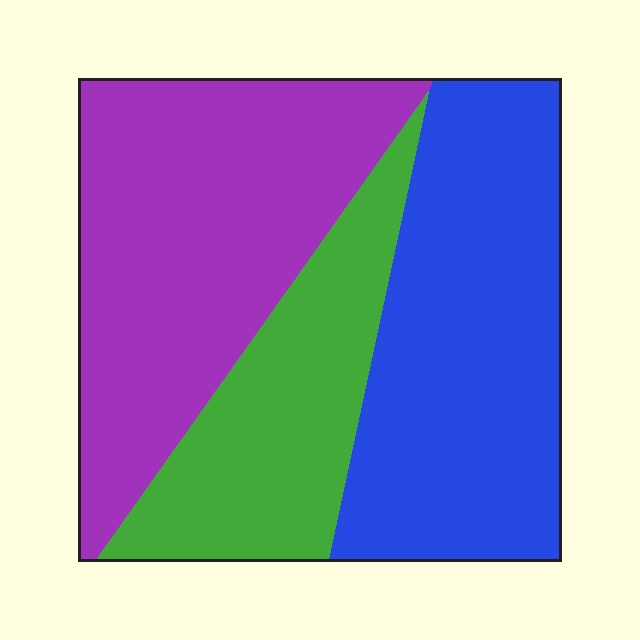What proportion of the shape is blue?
Blue takes up between a third and a half of the shape.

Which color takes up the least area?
Green, at roughly 25%.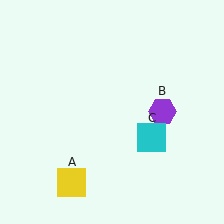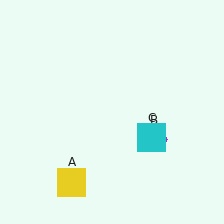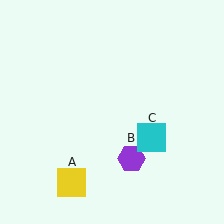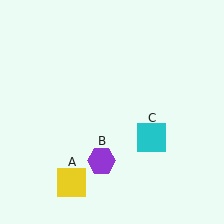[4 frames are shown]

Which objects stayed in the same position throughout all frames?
Yellow square (object A) and cyan square (object C) remained stationary.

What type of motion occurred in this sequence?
The purple hexagon (object B) rotated clockwise around the center of the scene.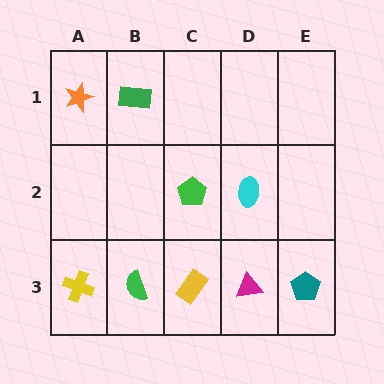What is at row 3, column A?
A yellow cross.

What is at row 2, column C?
A green pentagon.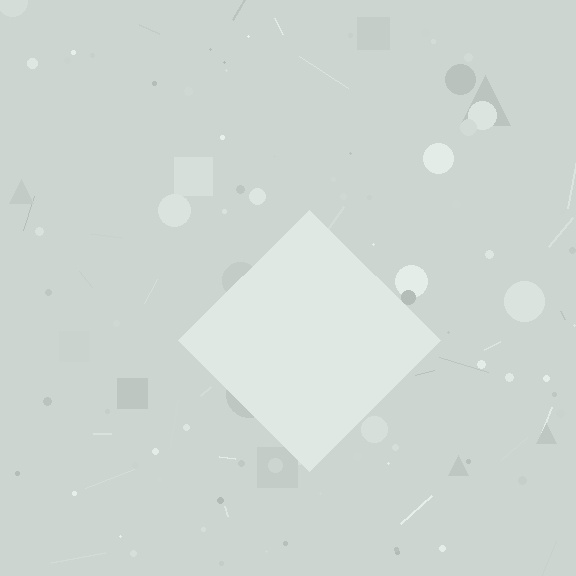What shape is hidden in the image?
A diamond is hidden in the image.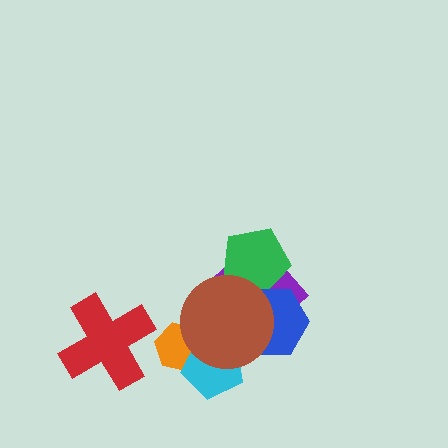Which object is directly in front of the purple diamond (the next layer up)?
The green pentagon is directly in front of the purple diamond.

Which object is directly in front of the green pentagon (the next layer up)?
The blue hexagon is directly in front of the green pentagon.